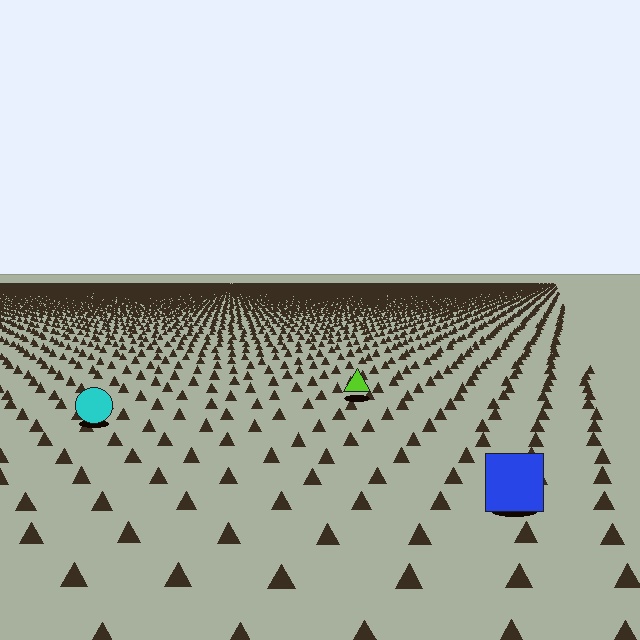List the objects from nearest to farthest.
From nearest to farthest: the blue square, the cyan circle, the lime triangle.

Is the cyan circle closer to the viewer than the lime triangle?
Yes. The cyan circle is closer — you can tell from the texture gradient: the ground texture is coarser near it.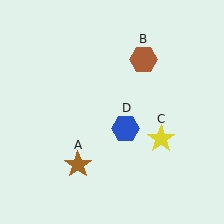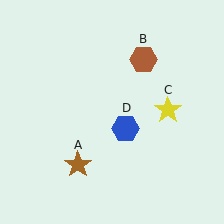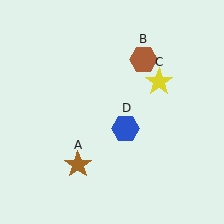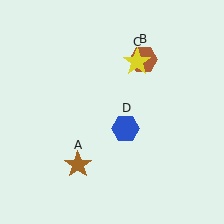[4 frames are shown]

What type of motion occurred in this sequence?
The yellow star (object C) rotated counterclockwise around the center of the scene.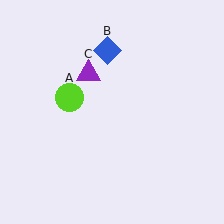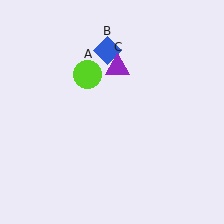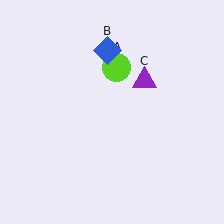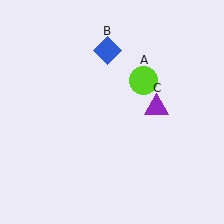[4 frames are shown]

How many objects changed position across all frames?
2 objects changed position: lime circle (object A), purple triangle (object C).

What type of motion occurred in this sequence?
The lime circle (object A), purple triangle (object C) rotated clockwise around the center of the scene.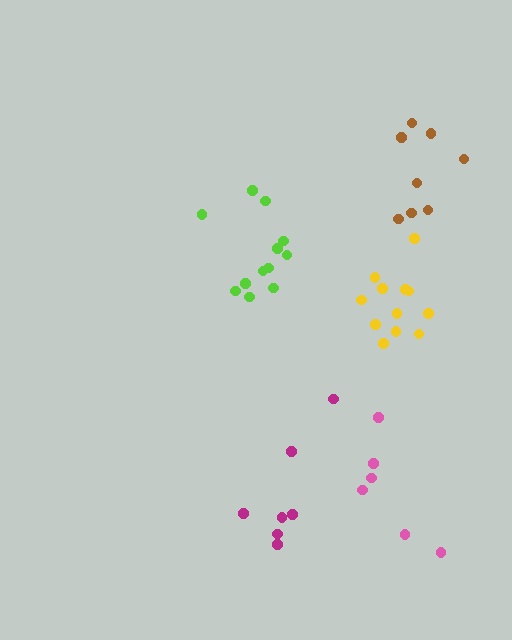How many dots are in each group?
Group 1: 8 dots, Group 2: 7 dots, Group 3: 12 dots, Group 4: 12 dots, Group 5: 6 dots (45 total).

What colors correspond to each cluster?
The clusters are colored: brown, magenta, yellow, lime, pink.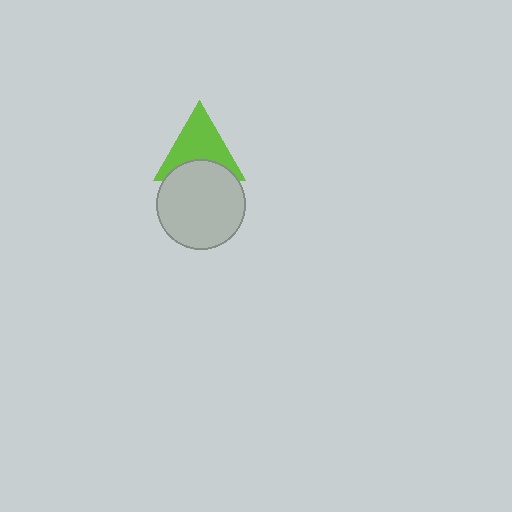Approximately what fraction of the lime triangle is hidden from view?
Roughly 32% of the lime triangle is hidden behind the light gray circle.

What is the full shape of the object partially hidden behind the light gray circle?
The partially hidden object is a lime triangle.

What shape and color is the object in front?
The object in front is a light gray circle.